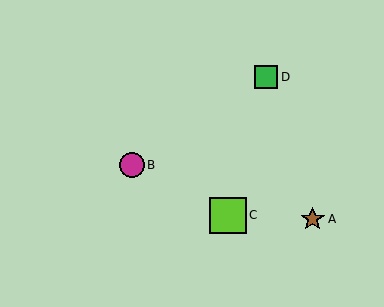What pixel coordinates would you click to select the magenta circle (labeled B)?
Click at (132, 165) to select the magenta circle B.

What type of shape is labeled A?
Shape A is a brown star.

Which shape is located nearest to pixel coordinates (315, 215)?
The brown star (labeled A) at (313, 219) is nearest to that location.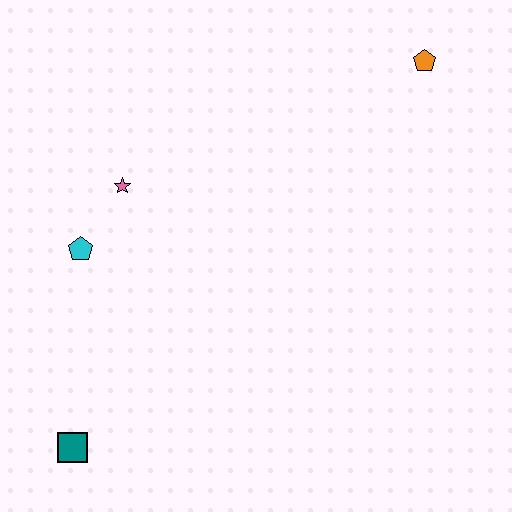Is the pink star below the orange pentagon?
Yes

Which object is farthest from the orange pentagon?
The teal square is farthest from the orange pentagon.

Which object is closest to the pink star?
The cyan pentagon is closest to the pink star.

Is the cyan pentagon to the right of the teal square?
Yes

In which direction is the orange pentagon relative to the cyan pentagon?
The orange pentagon is to the right of the cyan pentagon.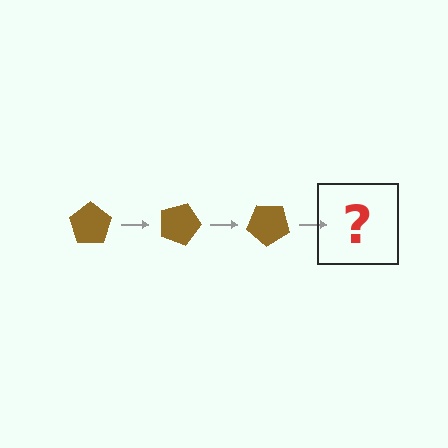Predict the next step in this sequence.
The next step is a brown pentagon rotated 60 degrees.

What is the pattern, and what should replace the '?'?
The pattern is that the pentagon rotates 20 degrees each step. The '?' should be a brown pentagon rotated 60 degrees.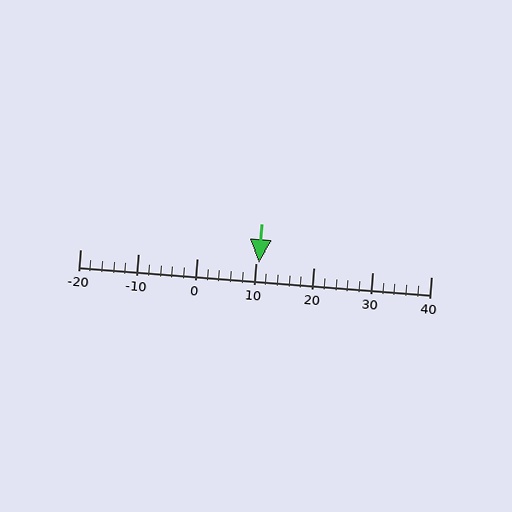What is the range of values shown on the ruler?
The ruler shows values from -20 to 40.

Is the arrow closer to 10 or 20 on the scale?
The arrow is closer to 10.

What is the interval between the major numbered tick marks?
The major tick marks are spaced 10 units apart.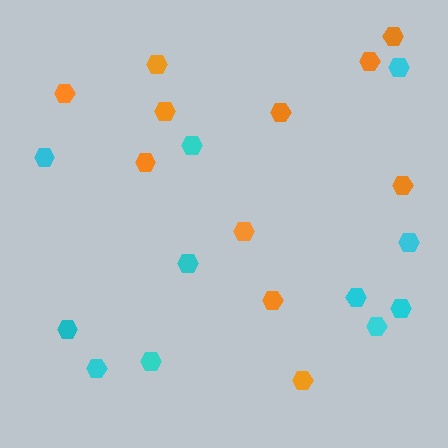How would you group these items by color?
There are 2 groups: one group of orange hexagons (11) and one group of cyan hexagons (11).